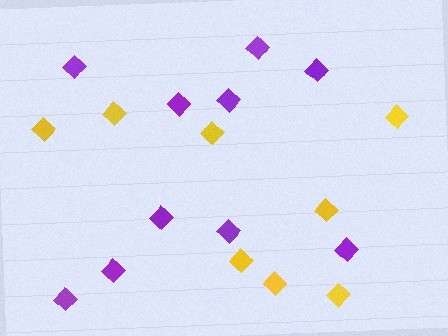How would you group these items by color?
There are 2 groups: one group of purple diamonds (10) and one group of yellow diamonds (8).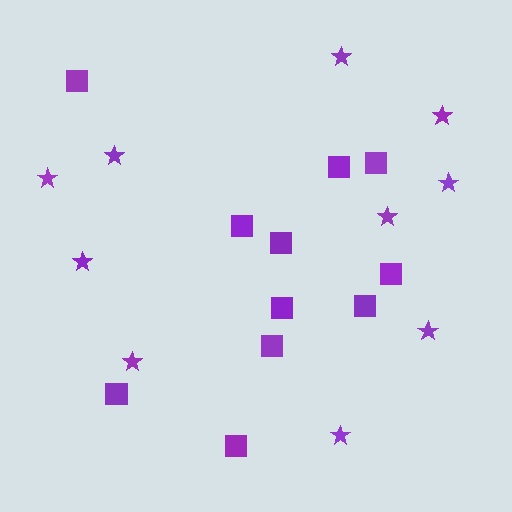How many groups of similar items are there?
There are 2 groups: one group of squares (11) and one group of stars (10).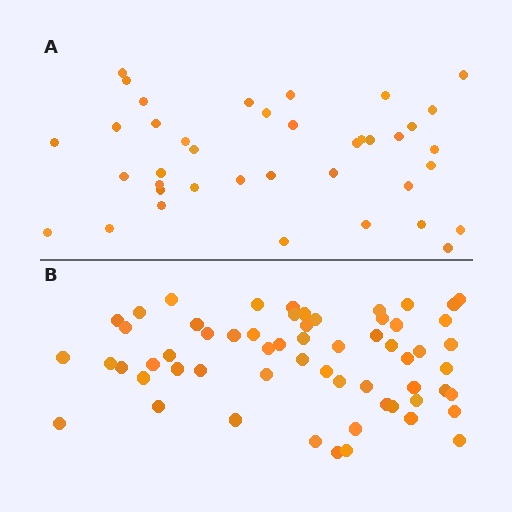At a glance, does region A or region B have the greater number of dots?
Region B (the bottom region) has more dots.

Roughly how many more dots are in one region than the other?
Region B has approximately 20 more dots than region A.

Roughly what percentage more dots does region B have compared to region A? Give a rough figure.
About 55% more.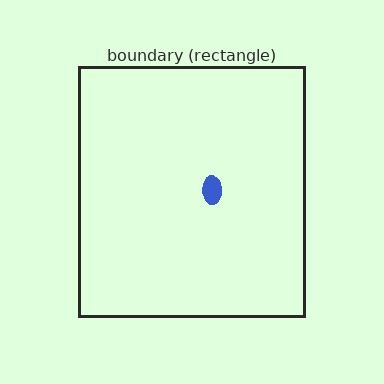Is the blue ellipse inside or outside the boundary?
Inside.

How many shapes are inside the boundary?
1 inside, 0 outside.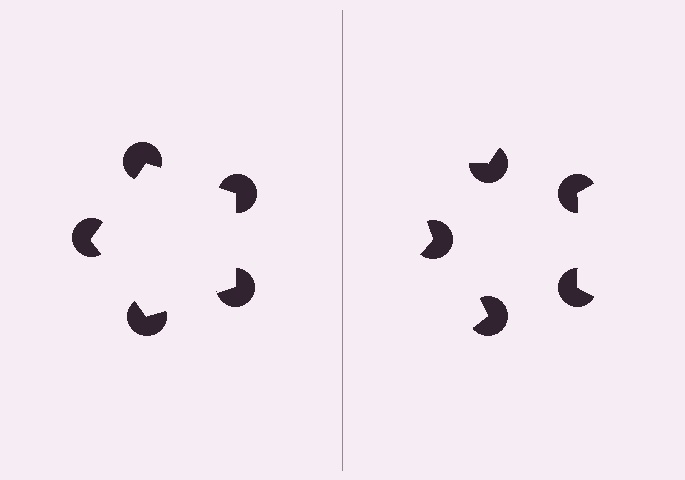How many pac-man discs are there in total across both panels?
10 — 5 on each side.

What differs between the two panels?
The pac-man discs are positioned identically on both sides; only the wedge orientations differ. On the left they align to a pentagon; on the right they are misaligned.